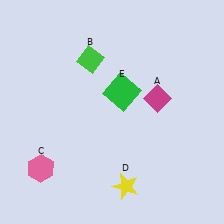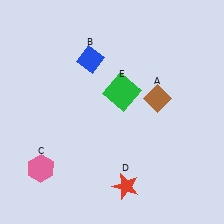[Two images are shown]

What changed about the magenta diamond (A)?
In Image 1, A is magenta. In Image 2, it changed to brown.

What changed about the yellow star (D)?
In Image 1, D is yellow. In Image 2, it changed to red.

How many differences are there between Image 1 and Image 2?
There are 3 differences between the two images.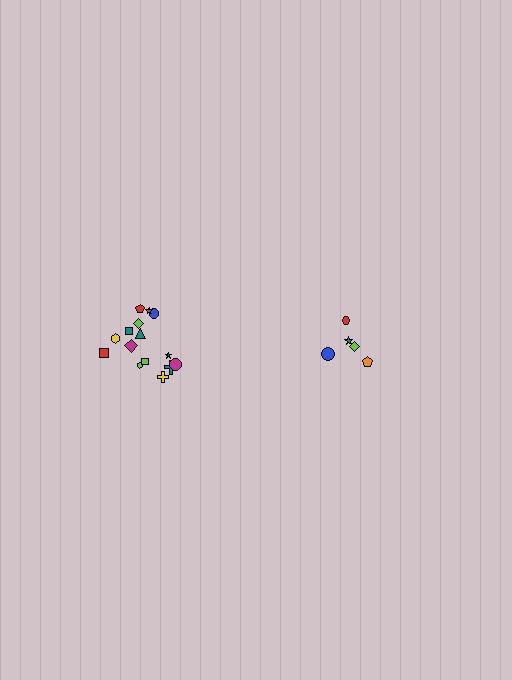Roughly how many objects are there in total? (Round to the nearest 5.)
Roughly 20 objects in total.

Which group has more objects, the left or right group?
The left group.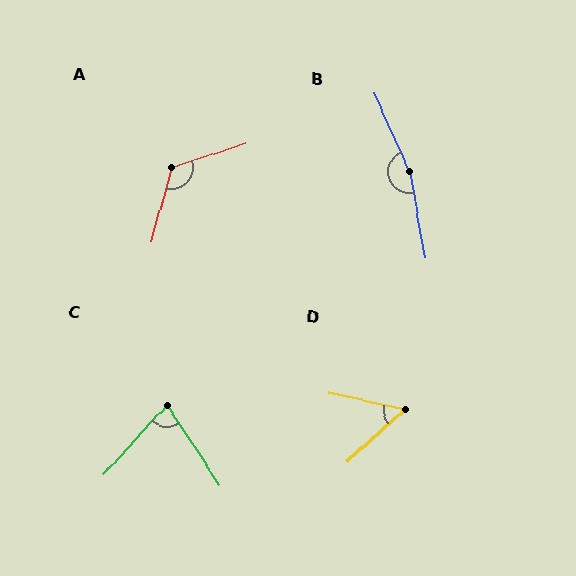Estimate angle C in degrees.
Approximately 76 degrees.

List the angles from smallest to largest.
D (54°), C (76°), A (123°), B (166°).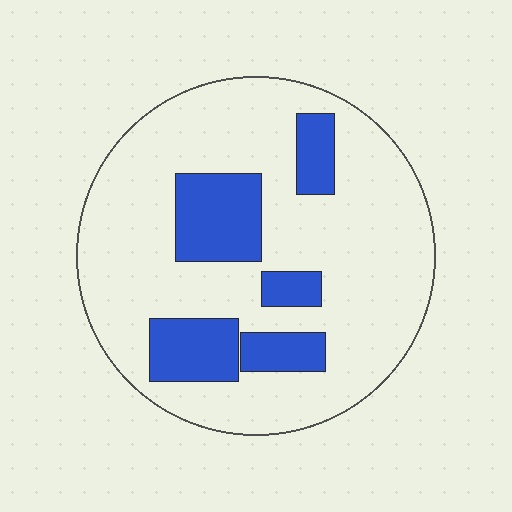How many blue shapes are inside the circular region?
5.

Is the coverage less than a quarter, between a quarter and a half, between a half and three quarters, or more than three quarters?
Less than a quarter.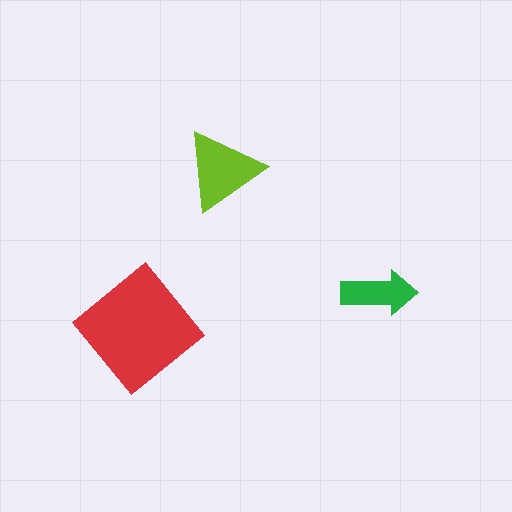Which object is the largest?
The red diamond.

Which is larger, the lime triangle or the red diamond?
The red diamond.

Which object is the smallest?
The green arrow.